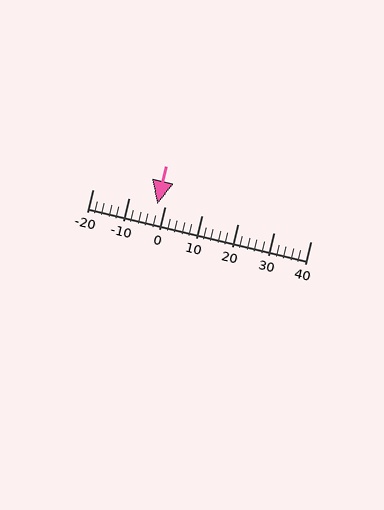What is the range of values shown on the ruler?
The ruler shows values from -20 to 40.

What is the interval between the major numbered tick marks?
The major tick marks are spaced 10 units apart.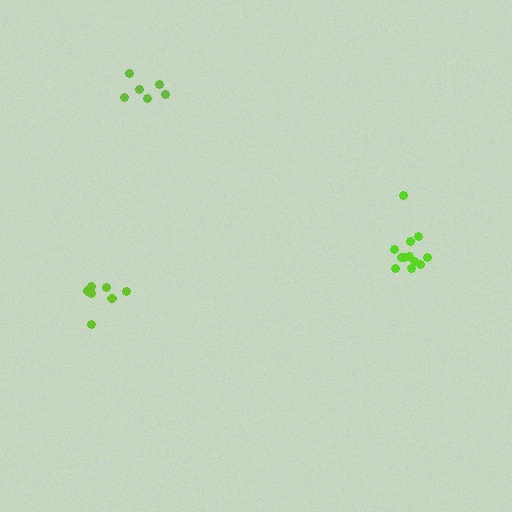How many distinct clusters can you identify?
There are 3 distinct clusters.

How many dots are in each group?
Group 1: 7 dots, Group 2: 6 dots, Group 3: 12 dots (25 total).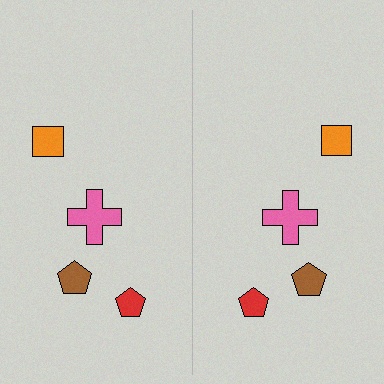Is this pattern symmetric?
Yes, this pattern has bilateral (reflection) symmetry.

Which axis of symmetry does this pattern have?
The pattern has a vertical axis of symmetry running through the center of the image.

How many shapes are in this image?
There are 8 shapes in this image.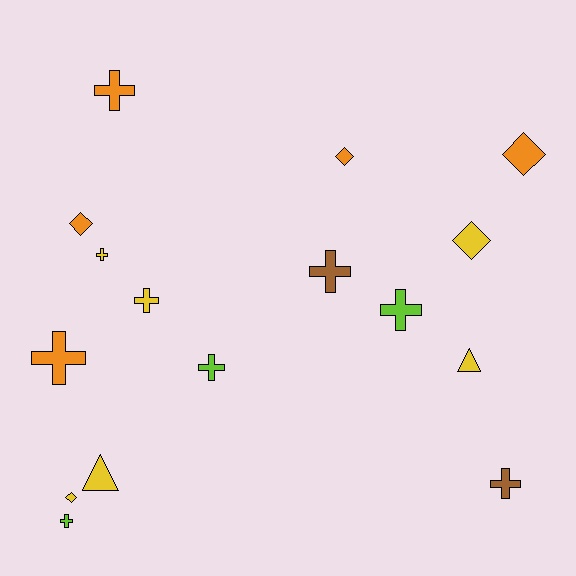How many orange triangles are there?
There are no orange triangles.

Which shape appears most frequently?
Cross, with 9 objects.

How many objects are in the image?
There are 16 objects.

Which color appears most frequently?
Yellow, with 6 objects.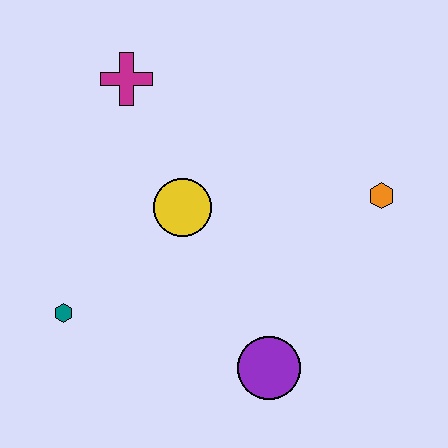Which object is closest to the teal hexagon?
The yellow circle is closest to the teal hexagon.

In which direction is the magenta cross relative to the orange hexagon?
The magenta cross is to the left of the orange hexagon.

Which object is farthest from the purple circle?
The magenta cross is farthest from the purple circle.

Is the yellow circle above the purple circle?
Yes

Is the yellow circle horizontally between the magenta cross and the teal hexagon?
No